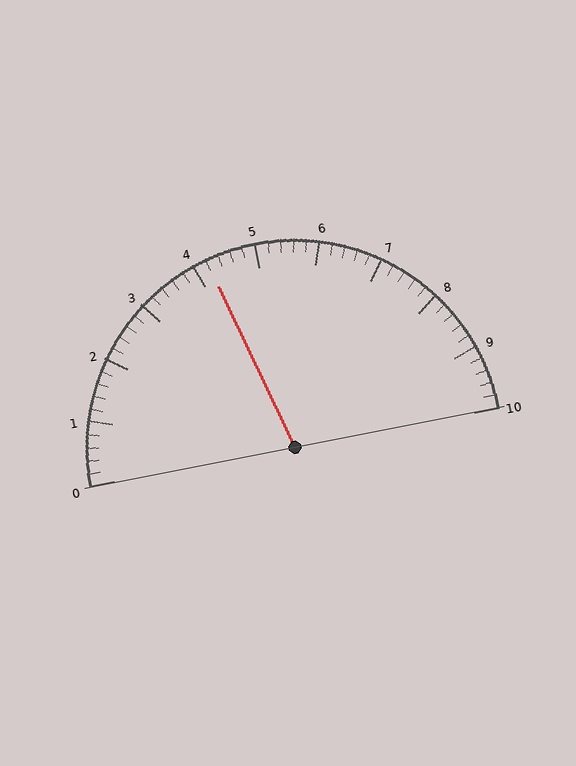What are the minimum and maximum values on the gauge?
The gauge ranges from 0 to 10.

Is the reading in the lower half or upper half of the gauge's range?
The reading is in the lower half of the range (0 to 10).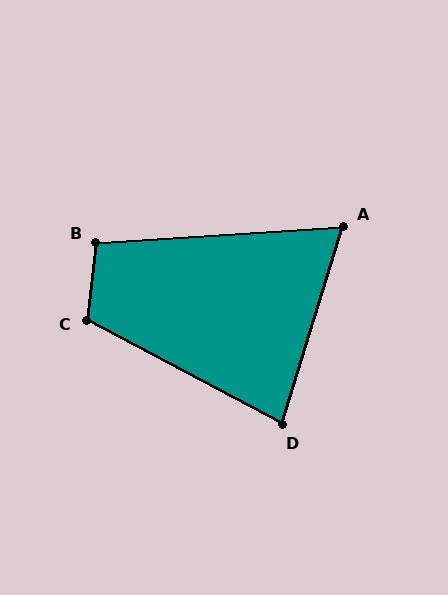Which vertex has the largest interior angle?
C, at approximately 111 degrees.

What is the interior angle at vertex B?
Approximately 101 degrees (obtuse).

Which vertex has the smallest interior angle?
A, at approximately 69 degrees.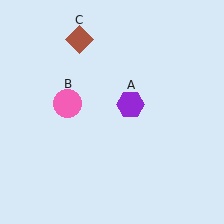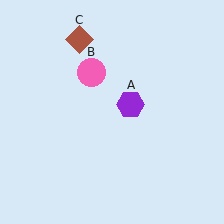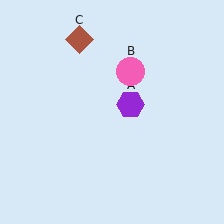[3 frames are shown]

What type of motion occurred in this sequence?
The pink circle (object B) rotated clockwise around the center of the scene.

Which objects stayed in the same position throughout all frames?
Purple hexagon (object A) and brown diamond (object C) remained stationary.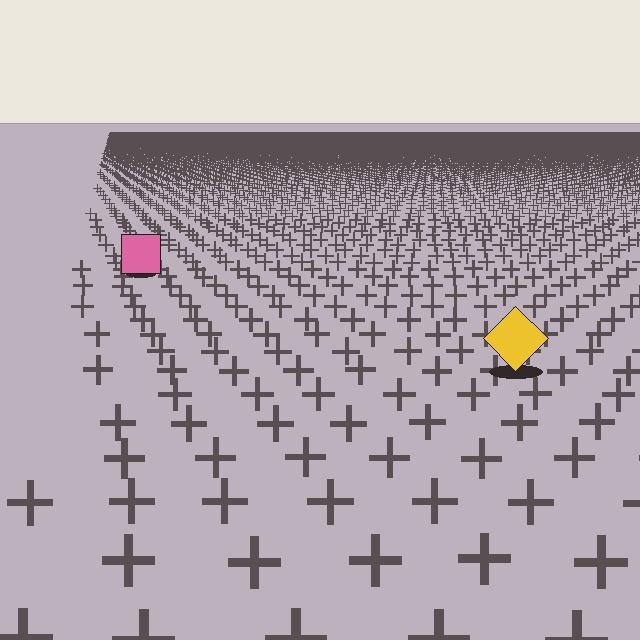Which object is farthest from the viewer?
The pink square is farthest from the viewer. It appears smaller and the ground texture around it is denser.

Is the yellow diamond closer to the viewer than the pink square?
Yes. The yellow diamond is closer — you can tell from the texture gradient: the ground texture is coarser near it.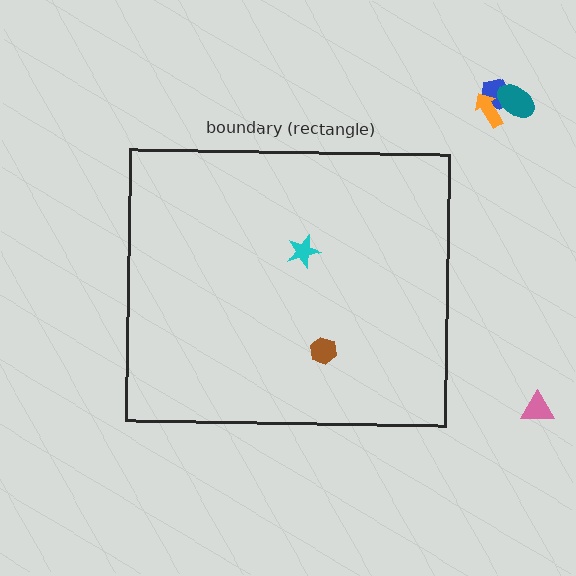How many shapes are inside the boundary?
2 inside, 4 outside.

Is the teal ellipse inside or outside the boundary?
Outside.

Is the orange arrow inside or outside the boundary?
Outside.